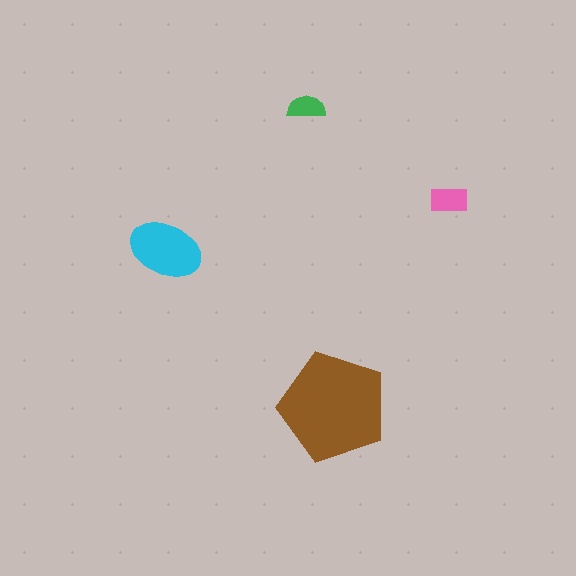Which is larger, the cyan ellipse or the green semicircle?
The cyan ellipse.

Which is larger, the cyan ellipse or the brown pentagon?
The brown pentagon.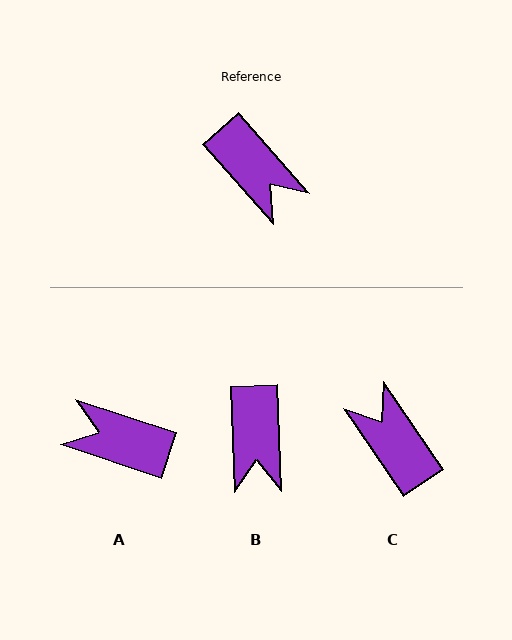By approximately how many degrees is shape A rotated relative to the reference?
Approximately 149 degrees clockwise.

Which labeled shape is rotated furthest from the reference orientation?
C, about 173 degrees away.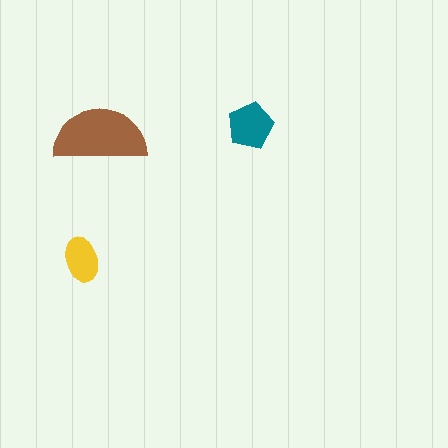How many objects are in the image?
There are 3 objects in the image.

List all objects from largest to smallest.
The brown semicircle, the teal pentagon, the yellow ellipse.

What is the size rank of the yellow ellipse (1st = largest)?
3rd.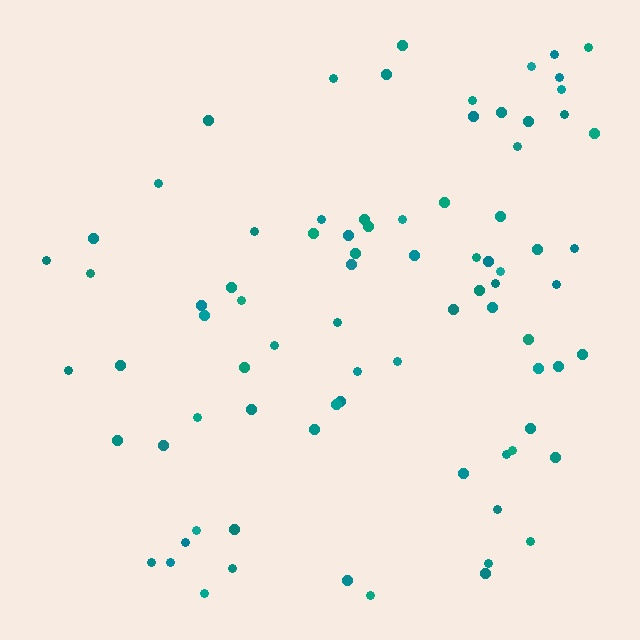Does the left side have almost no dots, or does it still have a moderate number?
Still a moderate number, just noticeably fewer than the right.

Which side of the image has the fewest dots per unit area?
The left.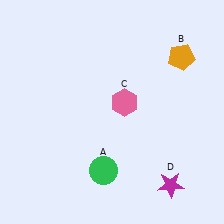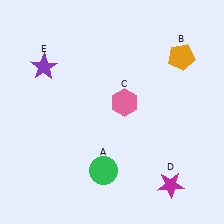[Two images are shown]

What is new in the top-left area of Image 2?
A purple star (E) was added in the top-left area of Image 2.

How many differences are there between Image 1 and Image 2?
There is 1 difference between the two images.